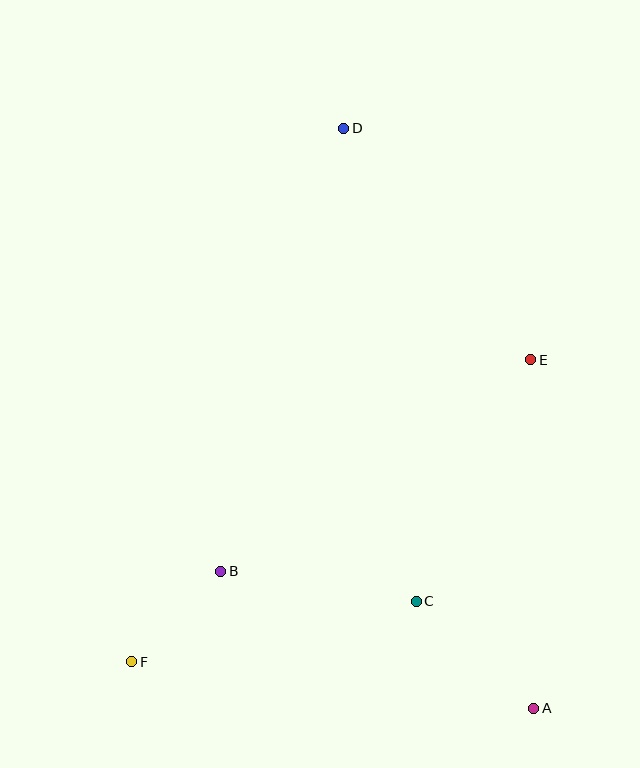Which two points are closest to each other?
Points B and F are closest to each other.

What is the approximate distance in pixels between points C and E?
The distance between C and E is approximately 267 pixels.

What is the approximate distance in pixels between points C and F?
The distance between C and F is approximately 291 pixels.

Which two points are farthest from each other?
Points A and D are farthest from each other.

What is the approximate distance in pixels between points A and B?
The distance between A and B is approximately 342 pixels.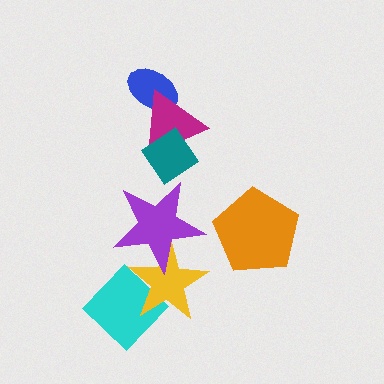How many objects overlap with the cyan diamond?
1 object overlaps with the cyan diamond.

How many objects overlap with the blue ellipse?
1 object overlaps with the blue ellipse.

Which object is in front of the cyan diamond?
The yellow star is in front of the cyan diamond.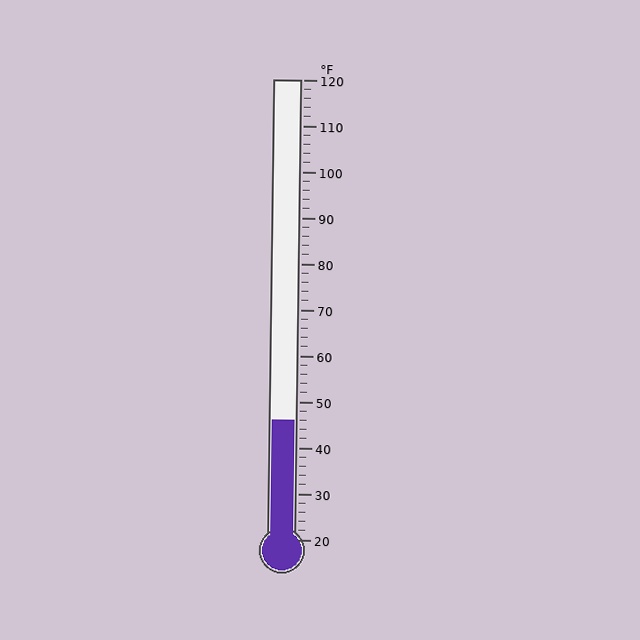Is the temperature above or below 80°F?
The temperature is below 80°F.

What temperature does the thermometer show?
The thermometer shows approximately 46°F.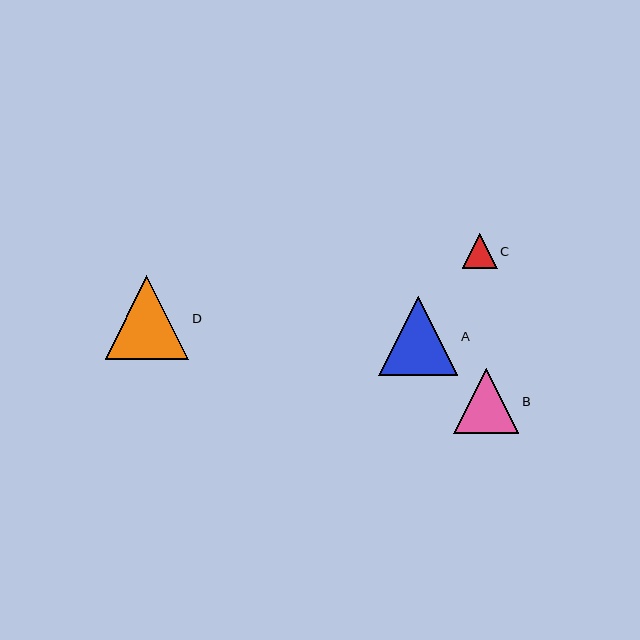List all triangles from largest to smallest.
From largest to smallest: D, A, B, C.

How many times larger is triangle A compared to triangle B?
Triangle A is approximately 1.2 times the size of triangle B.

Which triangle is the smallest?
Triangle C is the smallest with a size of approximately 35 pixels.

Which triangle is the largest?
Triangle D is the largest with a size of approximately 84 pixels.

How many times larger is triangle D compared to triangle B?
Triangle D is approximately 1.3 times the size of triangle B.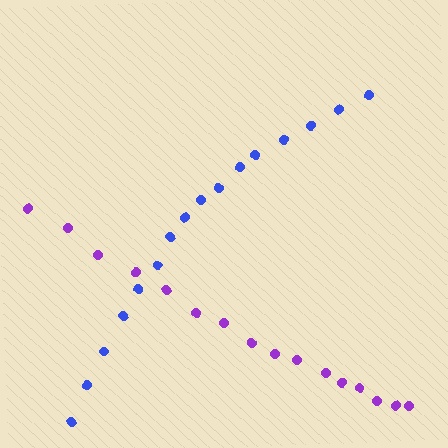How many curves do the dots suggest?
There are 2 distinct paths.